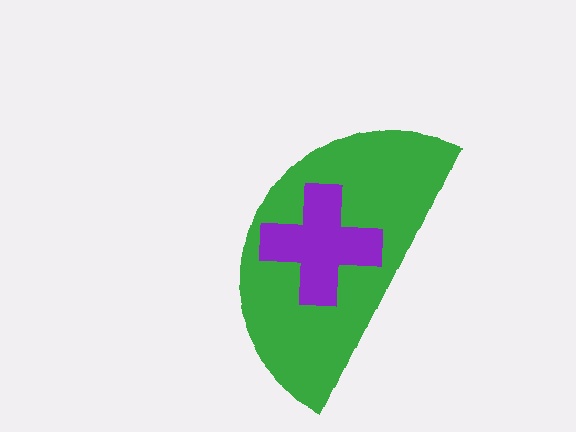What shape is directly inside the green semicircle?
The purple cross.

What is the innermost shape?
The purple cross.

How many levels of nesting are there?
2.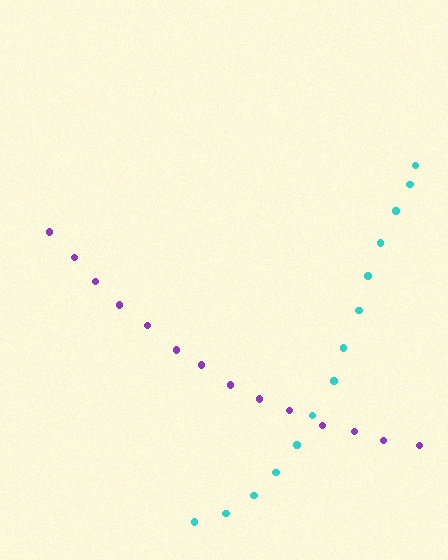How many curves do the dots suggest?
There are 2 distinct paths.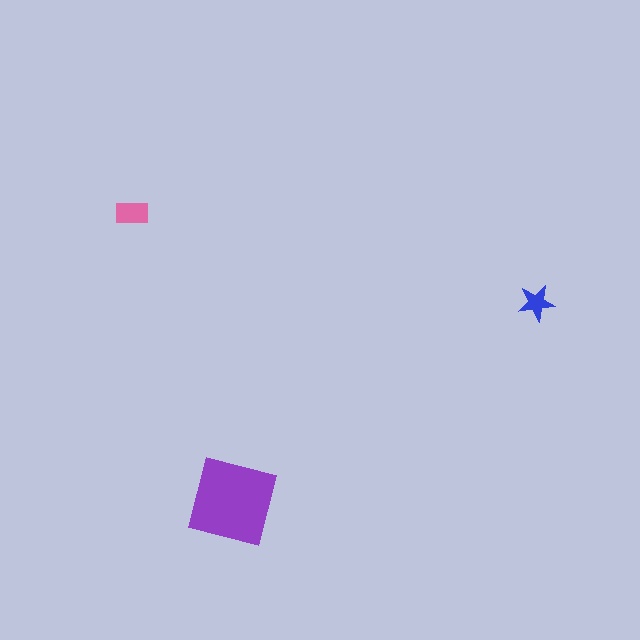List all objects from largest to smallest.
The purple square, the pink rectangle, the blue star.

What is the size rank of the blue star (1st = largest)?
3rd.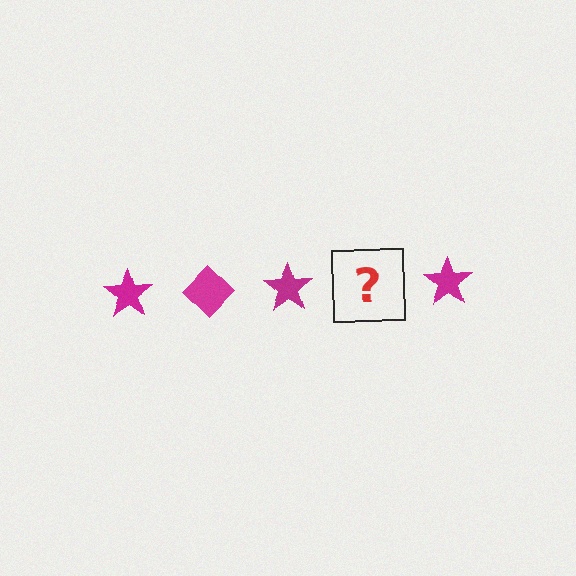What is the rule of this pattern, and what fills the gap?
The rule is that the pattern cycles through star, diamond shapes in magenta. The gap should be filled with a magenta diamond.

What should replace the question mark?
The question mark should be replaced with a magenta diamond.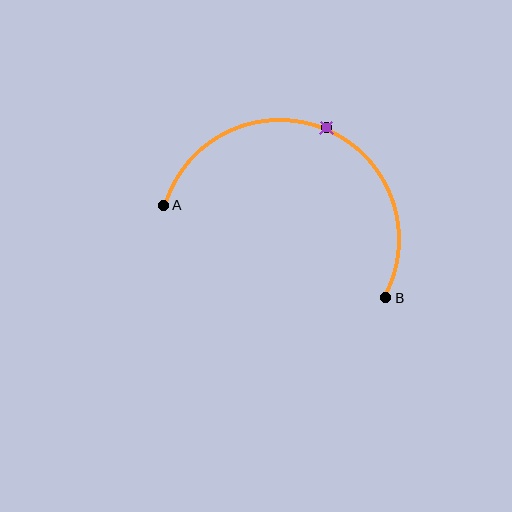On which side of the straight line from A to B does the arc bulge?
The arc bulges above the straight line connecting A and B.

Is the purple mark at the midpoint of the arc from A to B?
Yes. The purple mark lies on the arc at equal arc-length from both A and B — it is the arc midpoint.